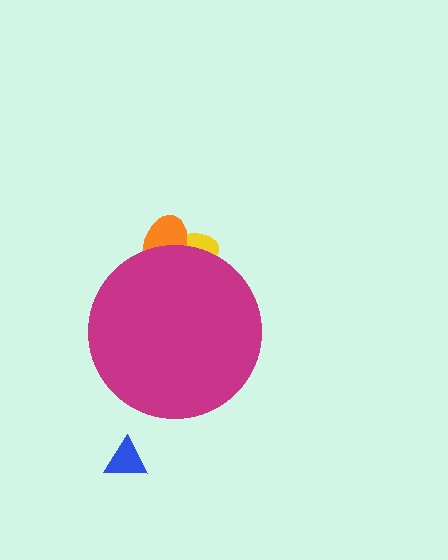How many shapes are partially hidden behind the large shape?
2 shapes are partially hidden.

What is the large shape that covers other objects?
A magenta circle.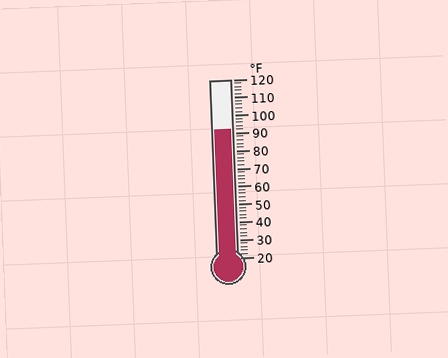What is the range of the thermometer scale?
The thermometer scale ranges from 20°F to 120°F.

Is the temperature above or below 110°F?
The temperature is below 110°F.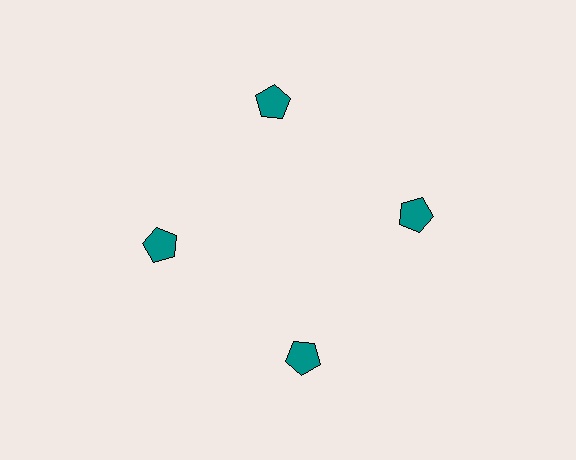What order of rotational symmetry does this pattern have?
This pattern has 4-fold rotational symmetry.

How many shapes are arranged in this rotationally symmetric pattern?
There are 4 shapes, arranged in 4 groups of 1.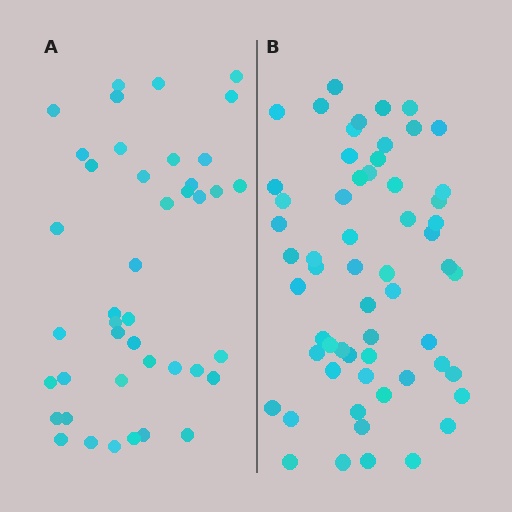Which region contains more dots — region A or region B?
Region B (the right region) has more dots.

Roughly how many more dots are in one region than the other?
Region B has approximately 15 more dots than region A.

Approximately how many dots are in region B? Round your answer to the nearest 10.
About 60 dots. (The exact count is 59, which rounds to 60.)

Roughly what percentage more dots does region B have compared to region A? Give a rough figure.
About 40% more.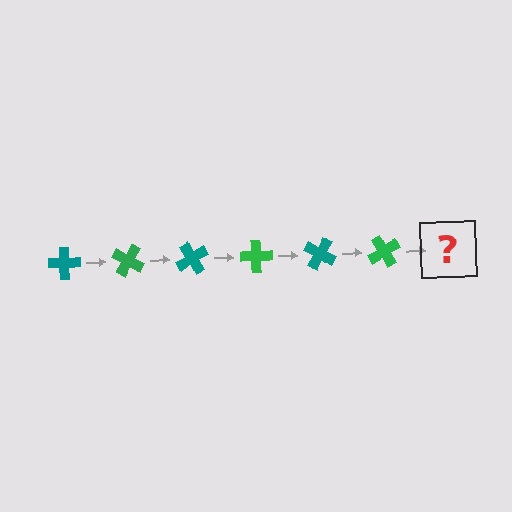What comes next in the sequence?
The next element should be a teal cross, rotated 180 degrees from the start.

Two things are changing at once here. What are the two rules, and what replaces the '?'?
The two rules are that it rotates 30 degrees each step and the color cycles through teal and green. The '?' should be a teal cross, rotated 180 degrees from the start.